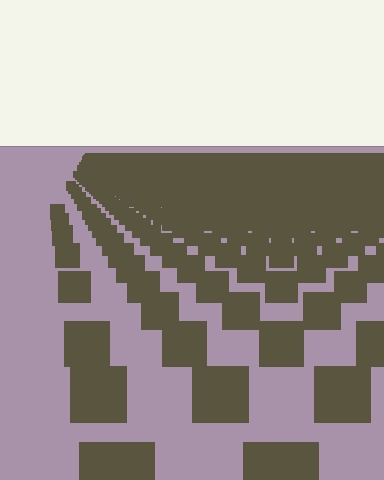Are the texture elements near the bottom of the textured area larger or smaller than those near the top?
Larger. Near the bottom, elements are closer to the viewer and appear at a bigger on-screen size.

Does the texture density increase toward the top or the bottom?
Density increases toward the top.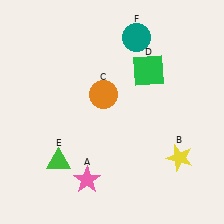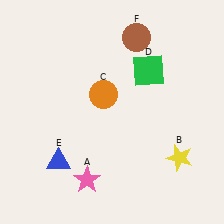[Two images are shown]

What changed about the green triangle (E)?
In Image 1, E is green. In Image 2, it changed to blue.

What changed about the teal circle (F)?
In Image 1, F is teal. In Image 2, it changed to brown.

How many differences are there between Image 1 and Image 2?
There are 2 differences between the two images.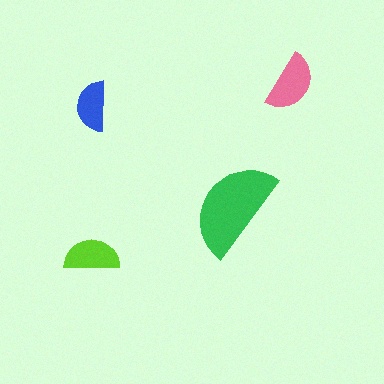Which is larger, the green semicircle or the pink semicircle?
The green one.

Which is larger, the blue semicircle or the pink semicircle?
The pink one.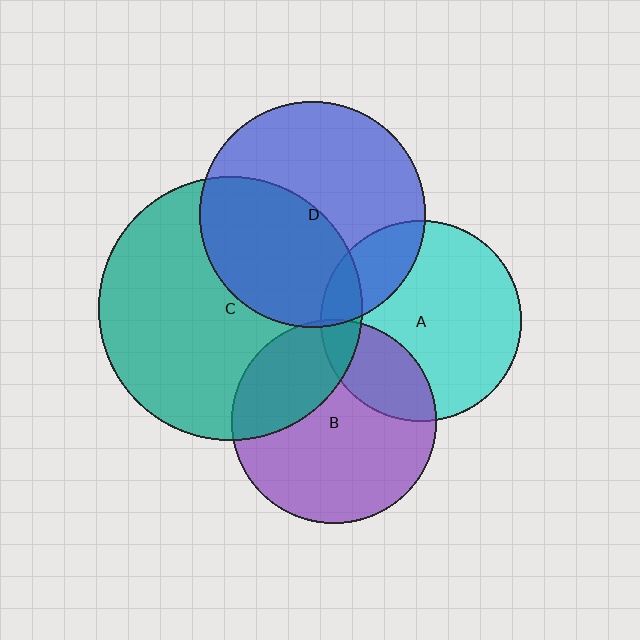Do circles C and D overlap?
Yes.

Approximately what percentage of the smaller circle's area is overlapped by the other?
Approximately 45%.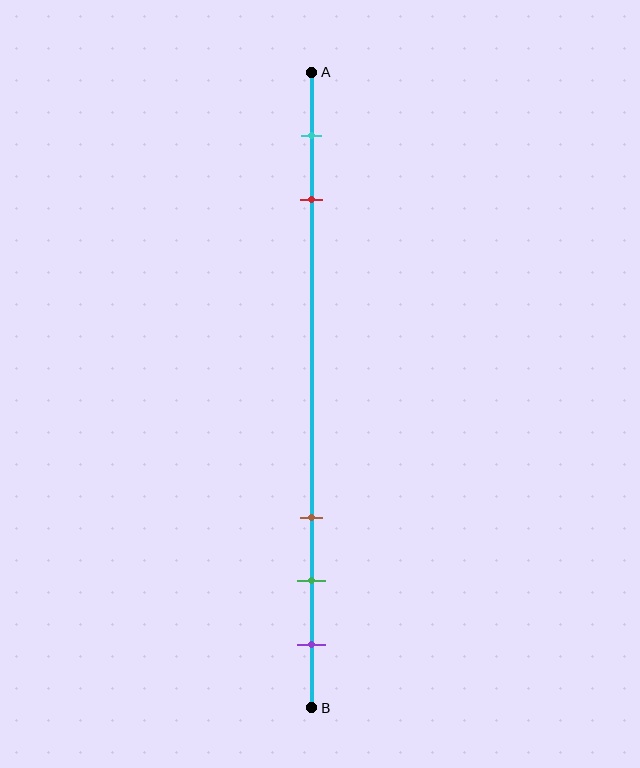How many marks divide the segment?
There are 5 marks dividing the segment.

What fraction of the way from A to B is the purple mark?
The purple mark is approximately 90% (0.9) of the way from A to B.